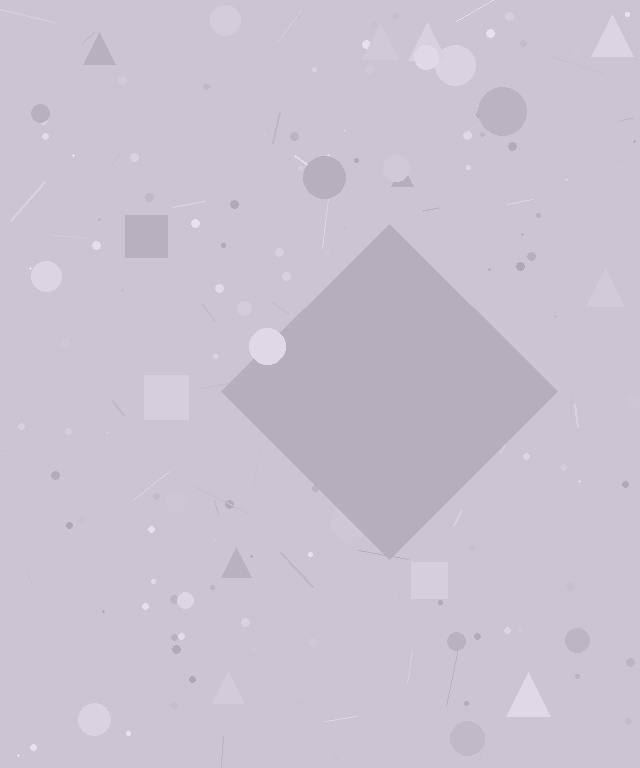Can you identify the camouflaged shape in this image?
The camouflaged shape is a diamond.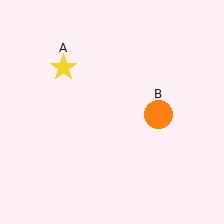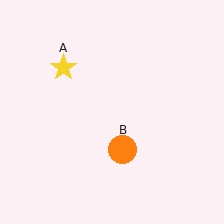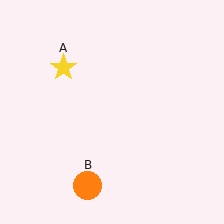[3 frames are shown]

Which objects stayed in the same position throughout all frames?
Yellow star (object A) remained stationary.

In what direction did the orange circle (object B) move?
The orange circle (object B) moved down and to the left.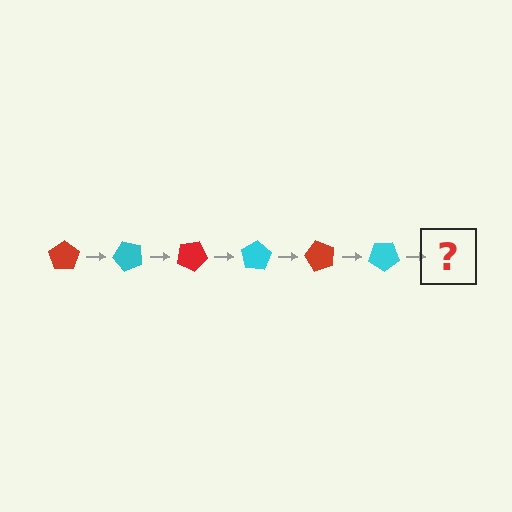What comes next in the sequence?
The next element should be a red pentagon, rotated 300 degrees from the start.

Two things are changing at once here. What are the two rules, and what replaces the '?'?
The two rules are that it rotates 50 degrees each step and the color cycles through red and cyan. The '?' should be a red pentagon, rotated 300 degrees from the start.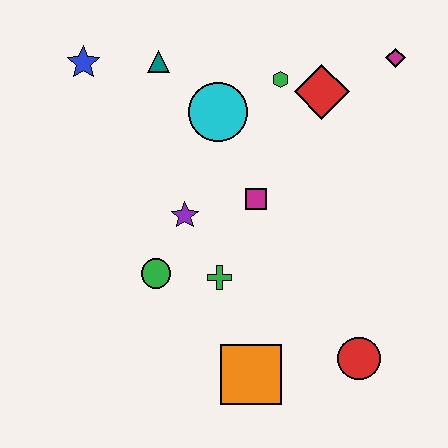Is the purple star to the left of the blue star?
No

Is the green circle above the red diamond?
No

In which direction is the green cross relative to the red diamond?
The green cross is below the red diamond.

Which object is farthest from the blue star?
The red circle is farthest from the blue star.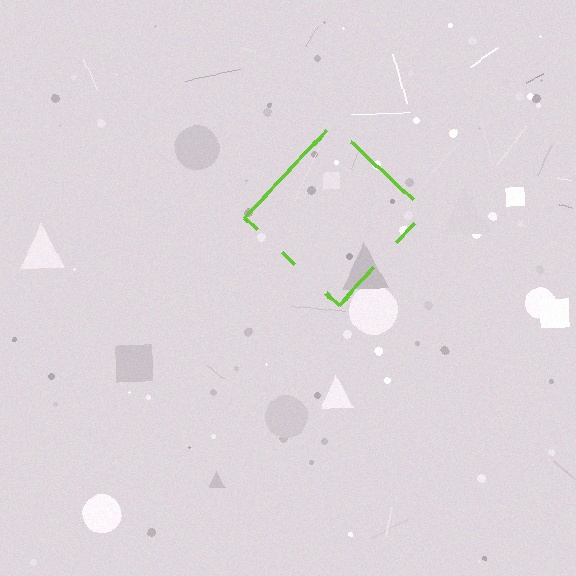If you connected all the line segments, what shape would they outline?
They would outline a diamond.